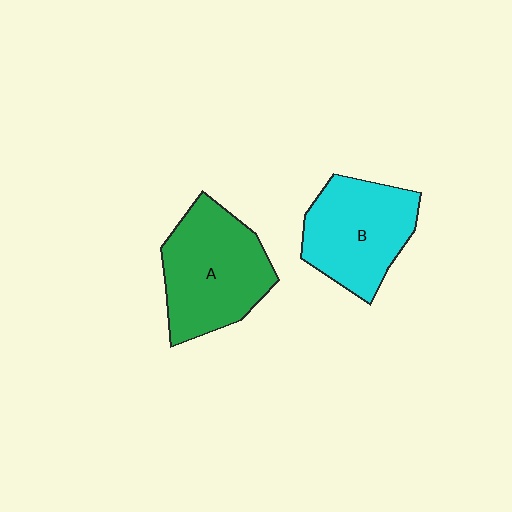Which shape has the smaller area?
Shape B (cyan).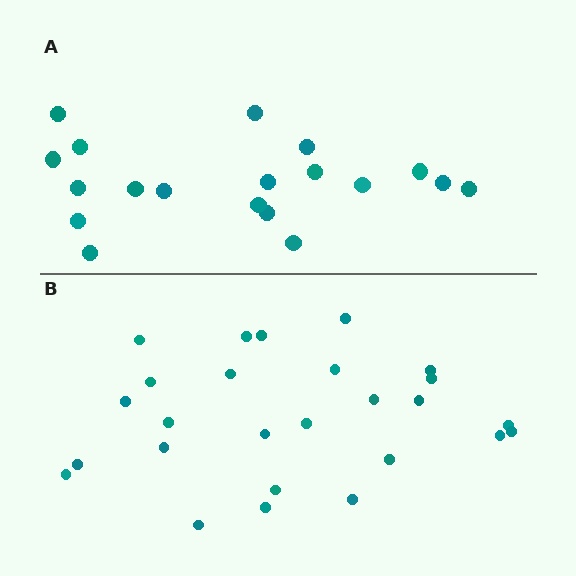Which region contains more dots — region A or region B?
Region B (the bottom region) has more dots.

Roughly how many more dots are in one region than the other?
Region B has roughly 8 or so more dots than region A.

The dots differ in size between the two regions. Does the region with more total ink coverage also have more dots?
No. Region A has more total ink coverage because its dots are larger, but region B actually contains more individual dots. Total area can be misleading — the number of items is what matters here.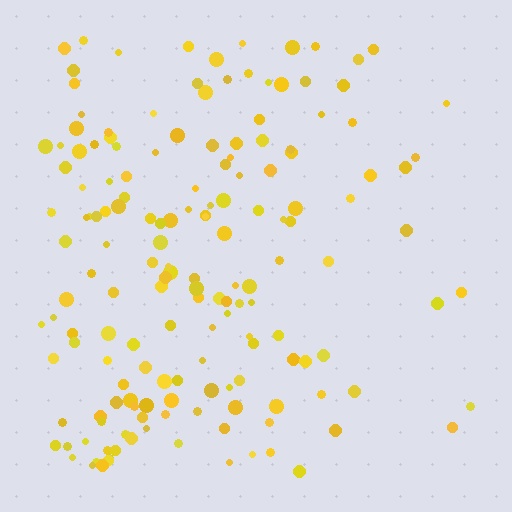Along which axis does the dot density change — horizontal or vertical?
Horizontal.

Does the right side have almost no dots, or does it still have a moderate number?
Still a moderate number, just noticeably fewer than the left.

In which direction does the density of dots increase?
From right to left, with the left side densest.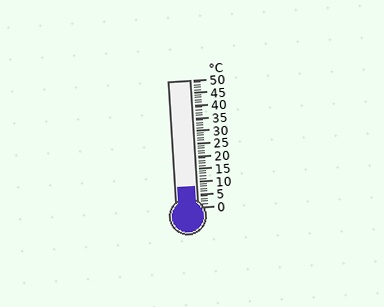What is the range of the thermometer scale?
The thermometer scale ranges from 0°C to 50°C.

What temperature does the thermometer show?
The thermometer shows approximately 8°C.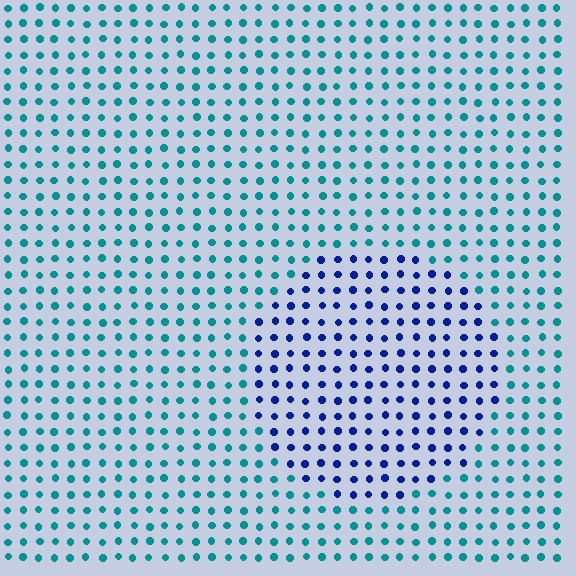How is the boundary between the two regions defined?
The boundary is defined purely by a slight shift in hue (about 50 degrees). Spacing, size, and orientation are identical on both sides.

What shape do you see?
I see a circle.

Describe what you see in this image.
The image is filled with small teal elements in a uniform arrangement. A circle-shaped region is visible where the elements are tinted to a slightly different hue, forming a subtle color boundary.